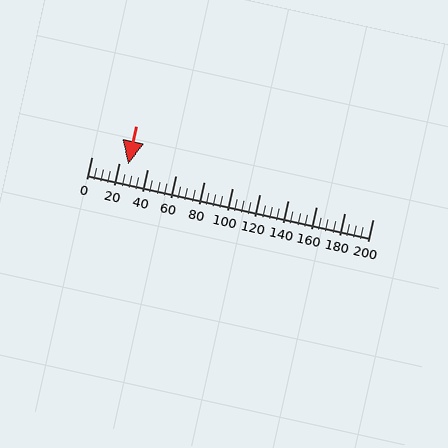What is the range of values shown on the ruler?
The ruler shows values from 0 to 200.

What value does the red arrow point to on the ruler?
The red arrow points to approximately 26.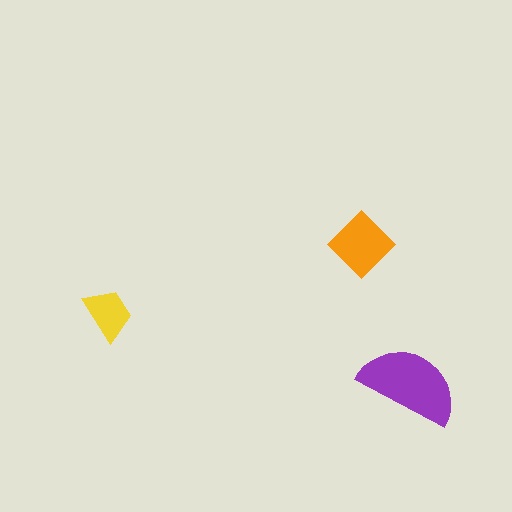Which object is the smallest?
The yellow trapezoid.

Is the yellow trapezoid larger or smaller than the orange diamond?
Smaller.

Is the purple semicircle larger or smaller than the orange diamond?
Larger.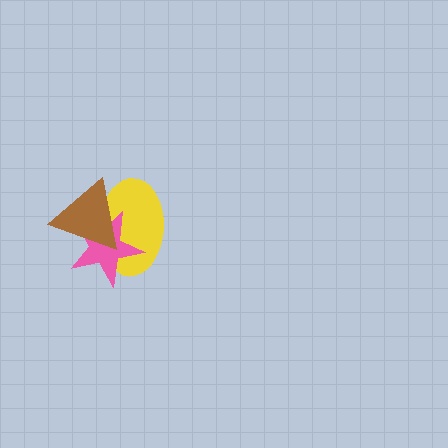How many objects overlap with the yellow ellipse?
2 objects overlap with the yellow ellipse.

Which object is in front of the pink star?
The brown triangle is in front of the pink star.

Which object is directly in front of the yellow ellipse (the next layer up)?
The pink star is directly in front of the yellow ellipse.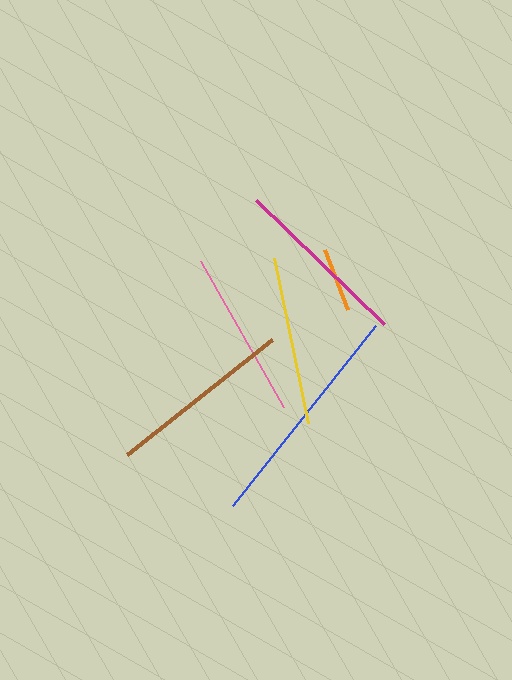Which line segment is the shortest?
The orange line is the shortest at approximately 64 pixels.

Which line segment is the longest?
The blue line is the longest at approximately 229 pixels.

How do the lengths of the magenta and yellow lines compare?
The magenta and yellow lines are approximately the same length.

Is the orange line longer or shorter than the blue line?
The blue line is longer than the orange line.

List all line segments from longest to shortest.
From longest to shortest: blue, brown, magenta, yellow, pink, orange.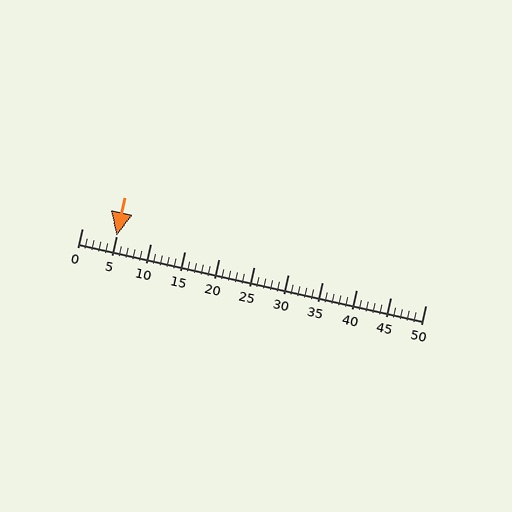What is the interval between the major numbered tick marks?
The major tick marks are spaced 5 units apart.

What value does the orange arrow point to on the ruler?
The orange arrow points to approximately 5.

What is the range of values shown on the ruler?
The ruler shows values from 0 to 50.